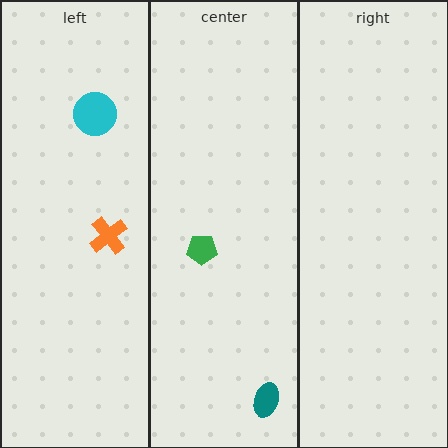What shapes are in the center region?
The teal ellipse, the green pentagon.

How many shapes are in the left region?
2.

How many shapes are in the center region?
2.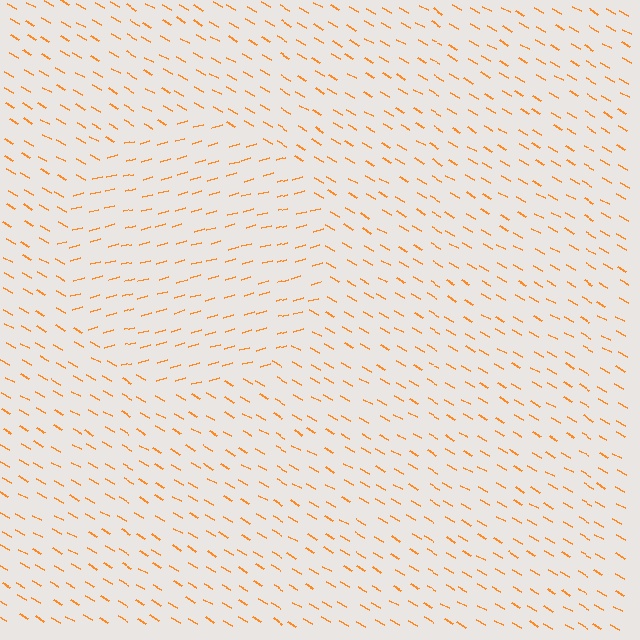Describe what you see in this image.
The image is filled with small orange line segments. A circle region in the image has lines oriented differently from the surrounding lines, creating a visible texture boundary.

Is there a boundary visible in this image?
Yes, there is a texture boundary formed by a change in line orientation.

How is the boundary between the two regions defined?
The boundary is defined purely by a change in line orientation (approximately 45 degrees difference). All lines are the same color and thickness.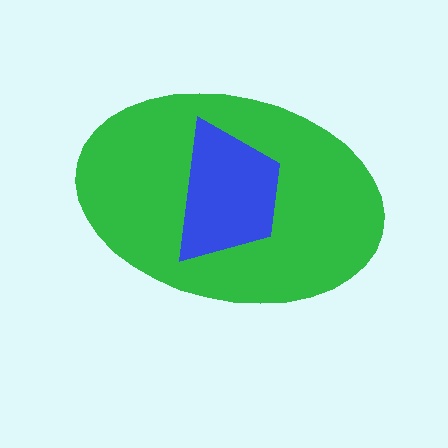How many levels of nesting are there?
2.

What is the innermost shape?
The blue trapezoid.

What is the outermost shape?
The green ellipse.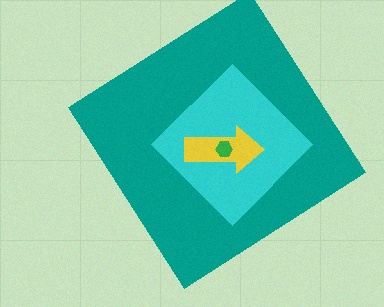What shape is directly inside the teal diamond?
The cyan diamond.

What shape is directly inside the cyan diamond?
The yellow arrow.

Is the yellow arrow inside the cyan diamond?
Yes.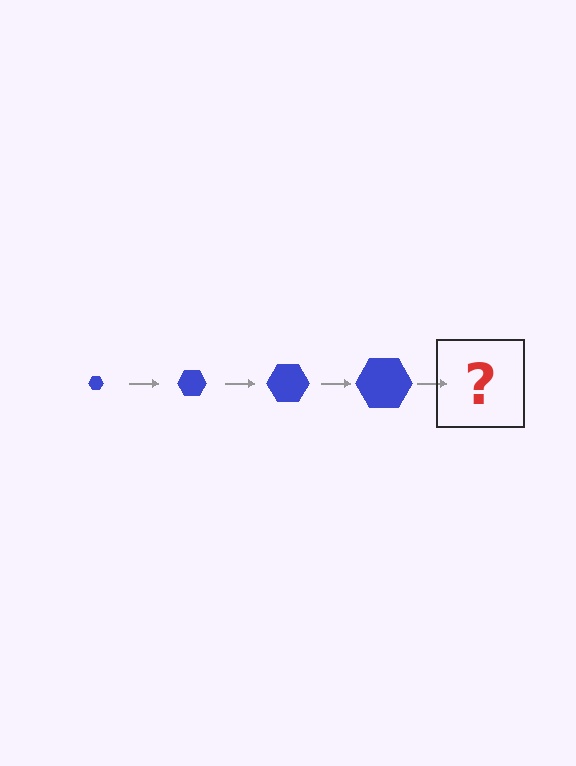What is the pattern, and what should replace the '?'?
The pattern is that the hexagon gets progressively larger each step. The '?' should be a blue hexagon, larger than the previous one.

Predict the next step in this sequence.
The next step is a blue hexagon, larger than the previous one.